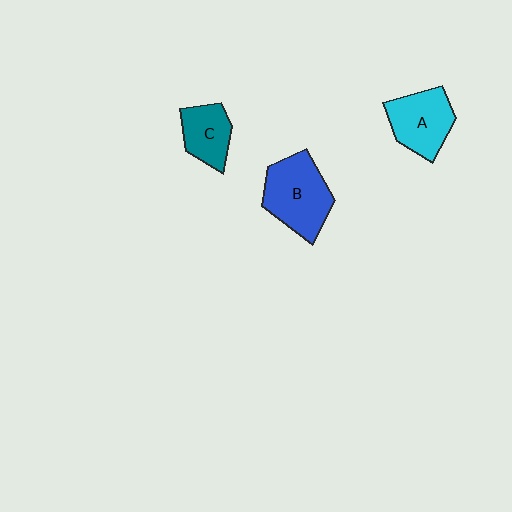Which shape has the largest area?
Shape B (blue).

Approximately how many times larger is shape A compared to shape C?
Approximately 1.4 times.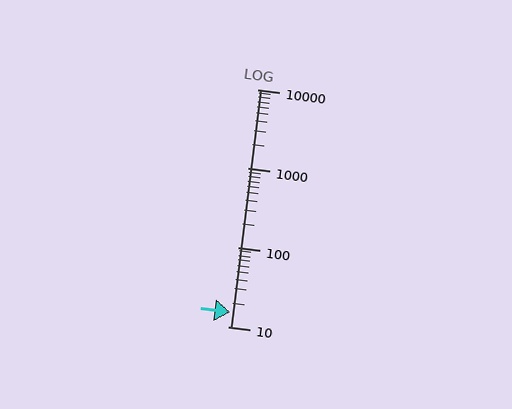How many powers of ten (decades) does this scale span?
The scale spans 3 decades, from 10 to 10000.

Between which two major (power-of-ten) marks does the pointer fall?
The pointer is between 10 and 100.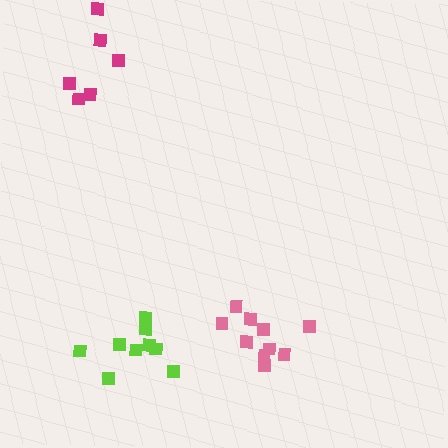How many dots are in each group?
Group 1: 10 dots, Group 2: 6 dots, Group 3: 9 dots (25 total).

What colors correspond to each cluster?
The clusters are colored: pink, magenta, lime.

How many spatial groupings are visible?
There are 3 spatial groupings.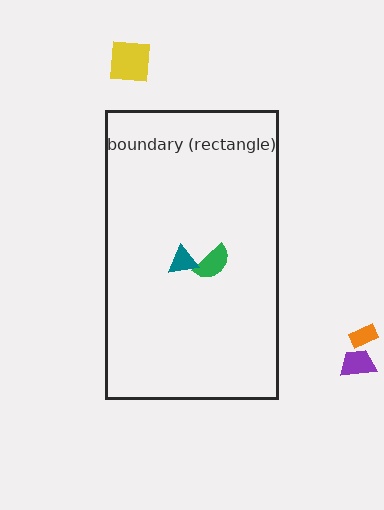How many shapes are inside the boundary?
2 inside, 3 outside.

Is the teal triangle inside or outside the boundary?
Inside.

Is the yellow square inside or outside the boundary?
Outside.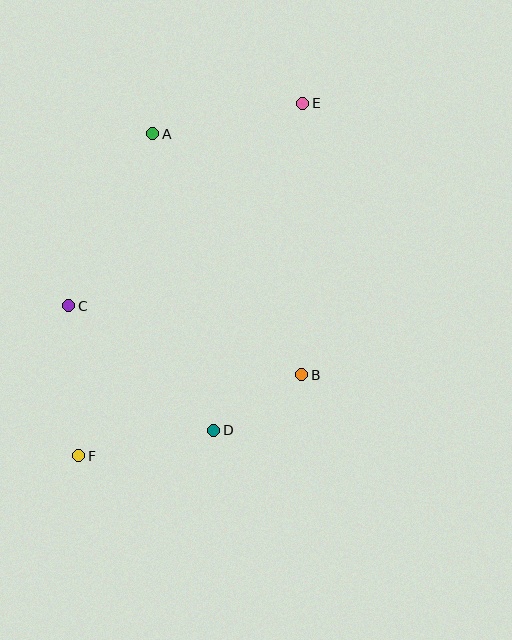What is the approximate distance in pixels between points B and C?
The distance between B and C is approximately 243 pixels.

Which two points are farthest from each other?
Points E and F are farthest from each other.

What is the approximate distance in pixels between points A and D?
The distance between A and D is approximately 303 pixels.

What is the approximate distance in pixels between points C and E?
The distance between C and E is approximately 309 pixels.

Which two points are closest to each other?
Points B and D are closest to each other.